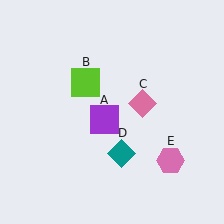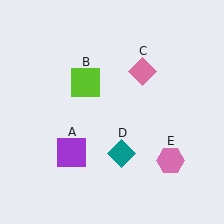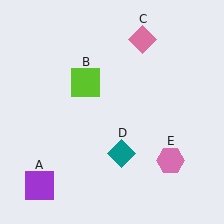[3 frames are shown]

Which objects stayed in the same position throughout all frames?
Lime square (object B) and teal diamond (object D) and pink hexagon (object E) remained stationary.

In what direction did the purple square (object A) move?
The purple square (object A) moved down and to the left.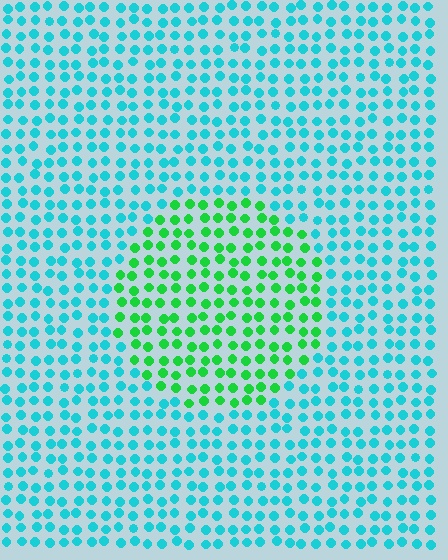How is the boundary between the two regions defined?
The boundary is defined purely by a slight shift in hue (about 52 degrees). Spacing, size, and orientation are identical on both sides.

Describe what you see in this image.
The image is filled with small cyan elements in a uniform arrangement. A circle-shaped region is visible where the elements are tinted to a slightly different hue, forming a subtle color boundary.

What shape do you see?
I see a circle.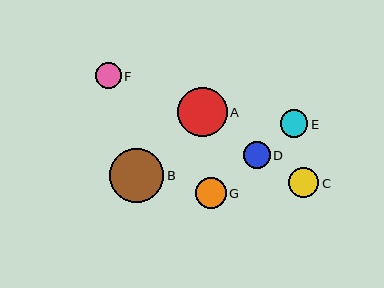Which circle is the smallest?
Circle F is the smallest with a size of approximately 25 pixels.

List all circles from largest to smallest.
From largest to smallest: B, A, G, C, E, D, F.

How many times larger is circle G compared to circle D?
Circle G is approximately 1.1 times the size of circle D.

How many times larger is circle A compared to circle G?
Circle A is approximately 1.6 times the size of circle G.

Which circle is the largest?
Circle B is the largest with a size of approximately 54 pixels.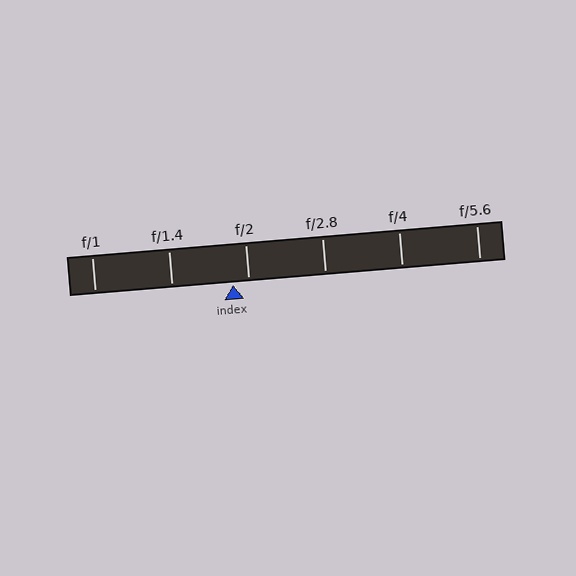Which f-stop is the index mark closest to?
The index mark is closest to f/2.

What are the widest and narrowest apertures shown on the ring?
The widest aperture shown is f/1 and the narrowest is f/5.6.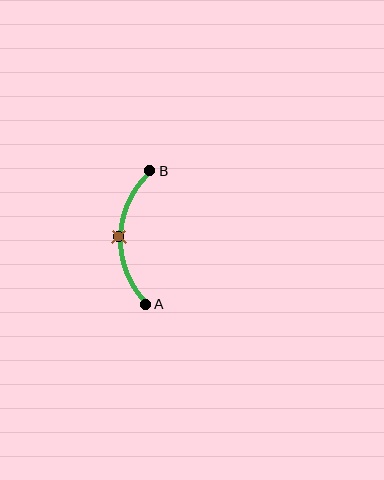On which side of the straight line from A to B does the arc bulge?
The arc bulges to the left of the straight line connecting A and B.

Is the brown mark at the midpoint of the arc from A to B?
Yes. The brown mark lies on the arc at equal arc-length from both A and B — it is the arc midpoint.